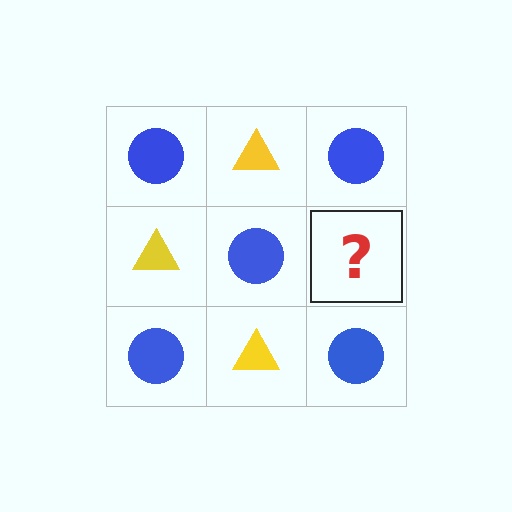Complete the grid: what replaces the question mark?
The question mark should be replaced with a yellow triangle.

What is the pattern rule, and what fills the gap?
The rule is that it alternates blue circle and yellow triangle in a checkerboard pattern. The gap should be filled with a yellow triangle.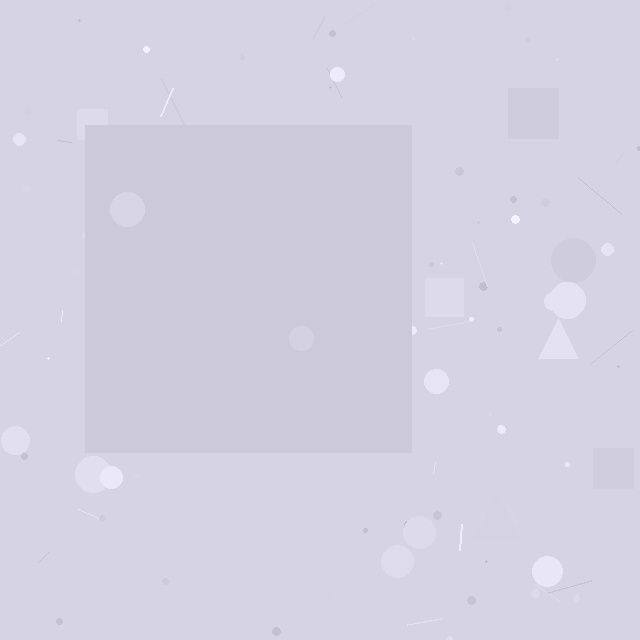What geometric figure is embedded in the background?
A square is embedded in the background.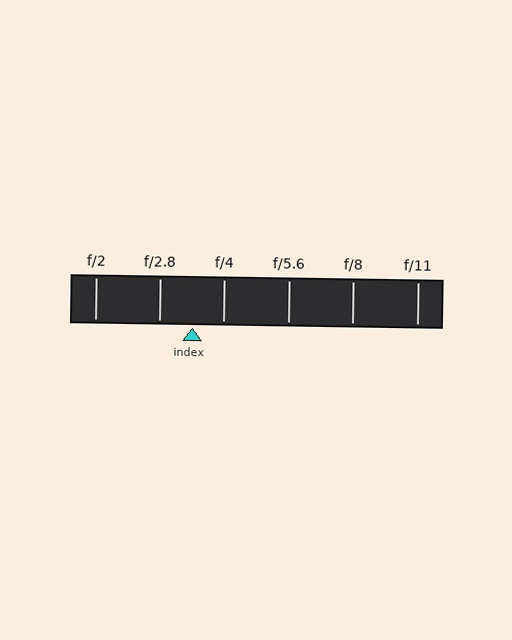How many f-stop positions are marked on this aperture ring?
There are 6 f-stop positions marked.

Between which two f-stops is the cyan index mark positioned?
The index mark is between f/2.8 and f/4.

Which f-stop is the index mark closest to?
The index mark is closest to f/4.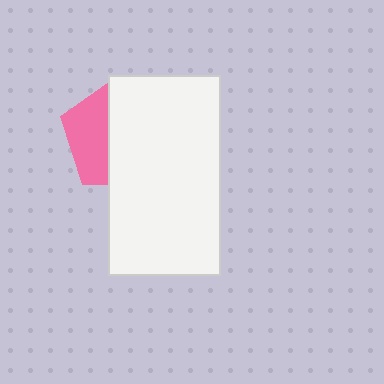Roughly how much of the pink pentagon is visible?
A small part of it is visible (roughly 37%).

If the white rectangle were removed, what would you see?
You would see the complete pink pentagon.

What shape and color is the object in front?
The object in front is a white rectangle.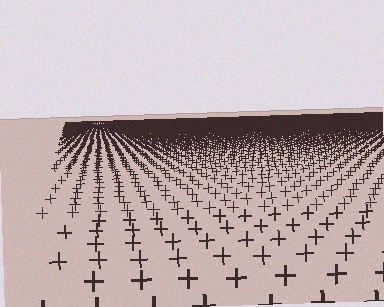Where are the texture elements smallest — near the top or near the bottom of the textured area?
Near the top.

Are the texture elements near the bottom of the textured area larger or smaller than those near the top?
Larger. Near the bottom, elements are closer to the viewer and appear at a bigger on-screen size.